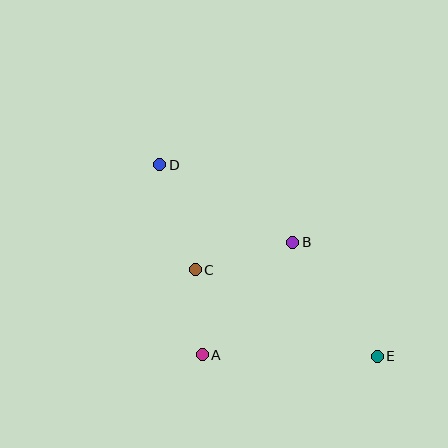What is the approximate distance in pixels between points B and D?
The distance between B and D is approximately 154 pixels.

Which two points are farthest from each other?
Points D and E are farthest from each other.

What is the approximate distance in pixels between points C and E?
The distance between C and E is approximately 202 pixels.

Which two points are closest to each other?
Points A and C are closest to each other.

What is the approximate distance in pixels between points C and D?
The distance between C and D is approximately 111 pixels.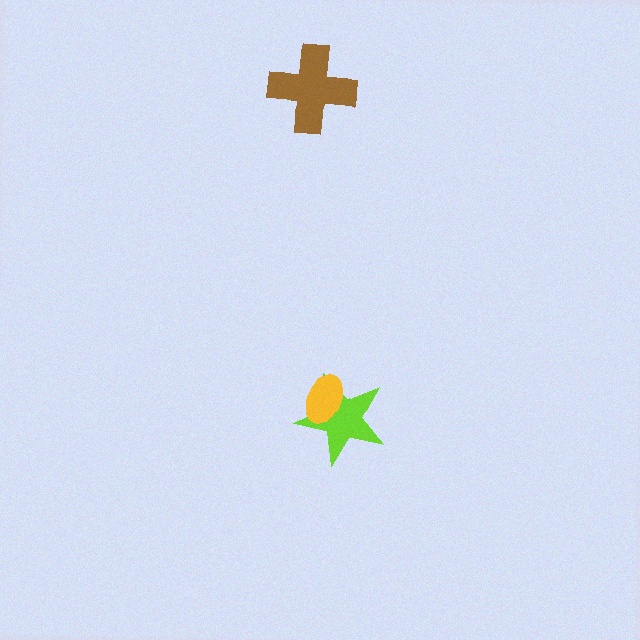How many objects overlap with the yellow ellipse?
1 object overlaps with the yellow ellipse.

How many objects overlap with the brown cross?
0 objects overlap with the brown cross.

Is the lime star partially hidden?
Yes, it is partially covered by another shape.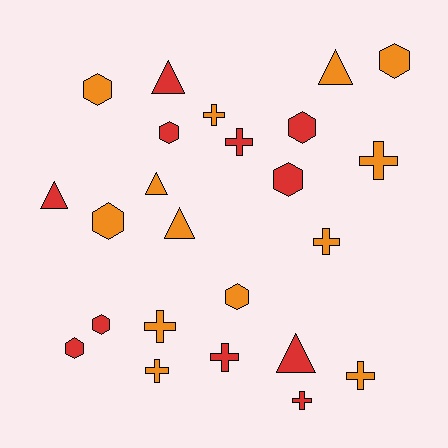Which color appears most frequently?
Orange, with 13 objects.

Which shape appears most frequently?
Hexagon, with 9 objects.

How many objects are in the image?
There are 24 objects.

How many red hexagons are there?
There are 5 red hexagons.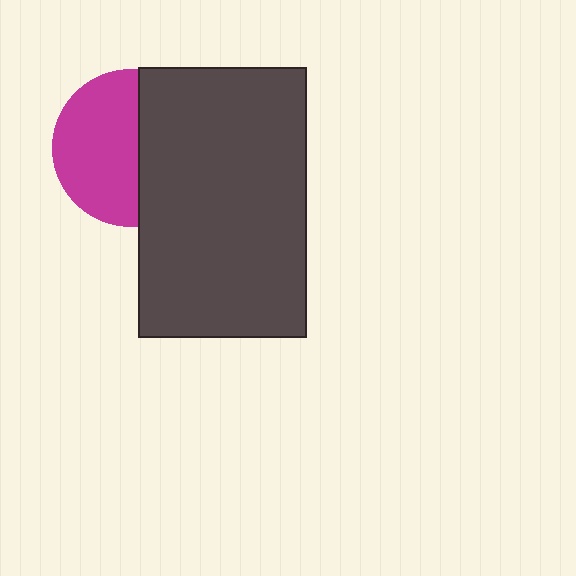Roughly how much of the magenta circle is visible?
About half of it is visible (roughly 55%).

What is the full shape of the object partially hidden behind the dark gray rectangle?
The partially hidden object is a magenta circle.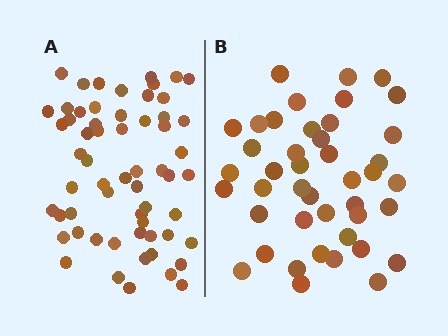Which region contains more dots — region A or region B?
Region A (the left region) has more dots.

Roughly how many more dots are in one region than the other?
Region A has approximately 15 more dots than region B.